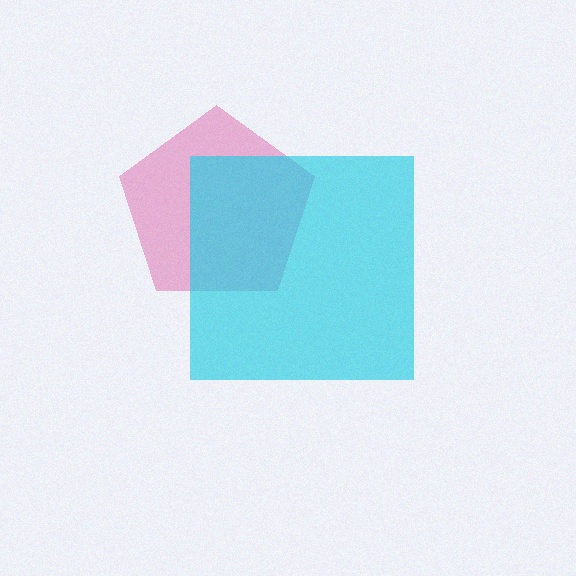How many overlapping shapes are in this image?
There are 2 overlapping shapes in the image.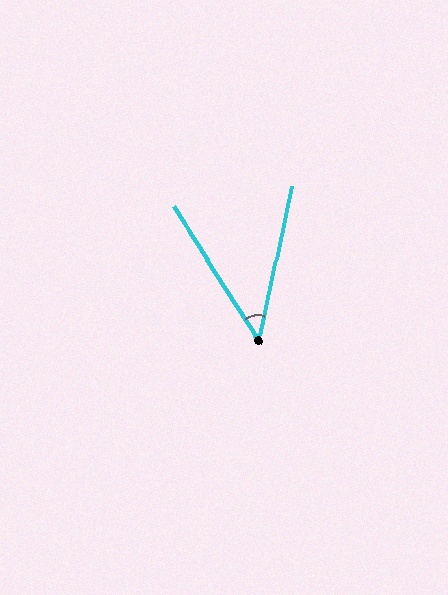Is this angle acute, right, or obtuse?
It is acute.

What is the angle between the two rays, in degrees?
Approximately 44 degrees.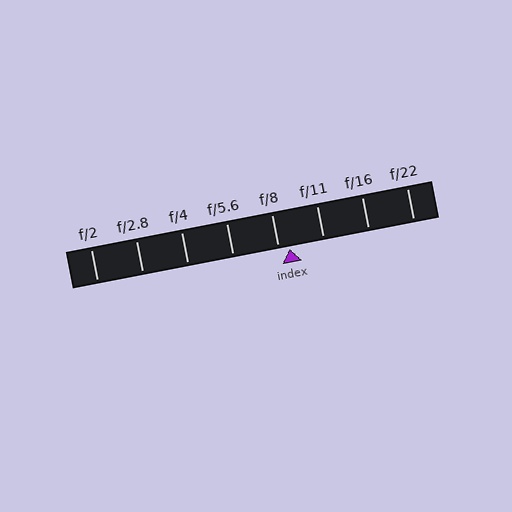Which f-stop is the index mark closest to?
The index mark is closest to f/8.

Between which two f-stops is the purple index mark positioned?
The index mark is between f/8 and f/11.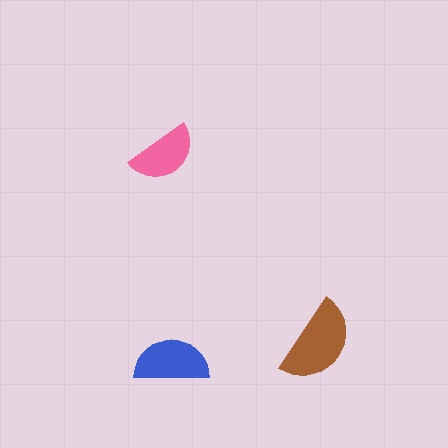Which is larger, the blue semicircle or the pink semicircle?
The blue one.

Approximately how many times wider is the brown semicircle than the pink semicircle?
About 1.5 times wider.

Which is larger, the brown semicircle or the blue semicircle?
The brown one.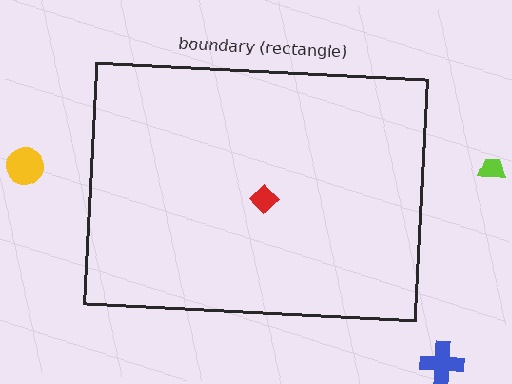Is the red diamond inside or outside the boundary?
Inside.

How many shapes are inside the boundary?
1 inside, 3 outside.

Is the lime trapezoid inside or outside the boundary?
Outside.